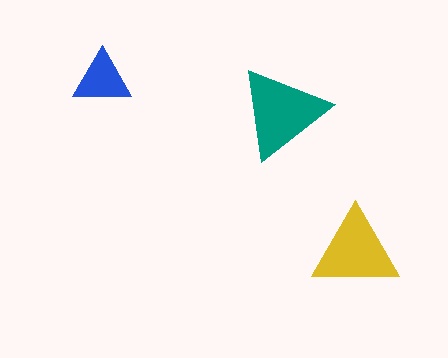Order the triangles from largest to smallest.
the teal one, the yellow one, the blue one.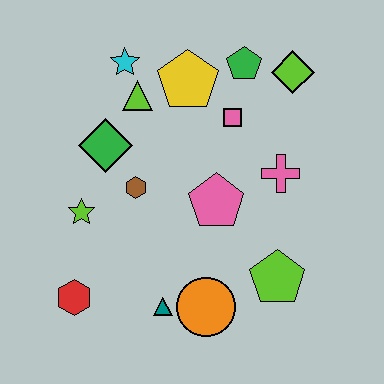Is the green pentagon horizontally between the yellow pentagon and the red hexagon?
No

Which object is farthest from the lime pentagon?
The cyan star is farthest from the lime pentagon.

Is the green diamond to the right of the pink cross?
No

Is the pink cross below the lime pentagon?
No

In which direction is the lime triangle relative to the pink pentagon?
The lime triangle is above the pink pentagon.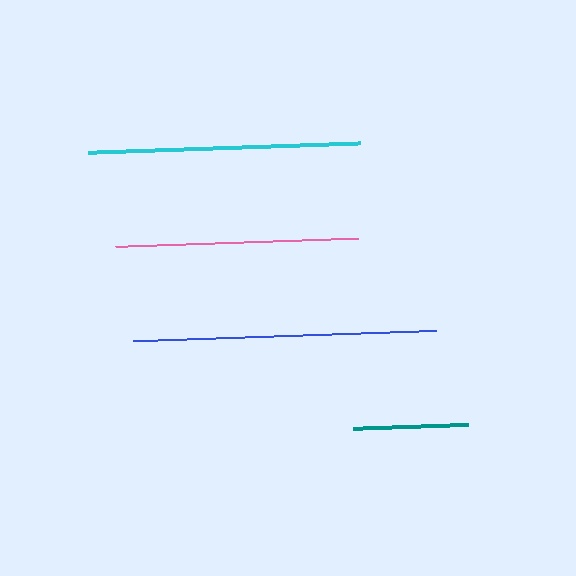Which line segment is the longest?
The blue line is the longest at approximately 303 pixels.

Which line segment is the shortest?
The teal line is the shortest at approximately 114 pixels.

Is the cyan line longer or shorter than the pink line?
The cyan line is longer than the pink line.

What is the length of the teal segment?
The teal segment is approximately 114 pixels long.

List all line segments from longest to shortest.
From longest to shortest: blue, cyan, pink, teal.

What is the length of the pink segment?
The pink segment is approximately 243 pixels long.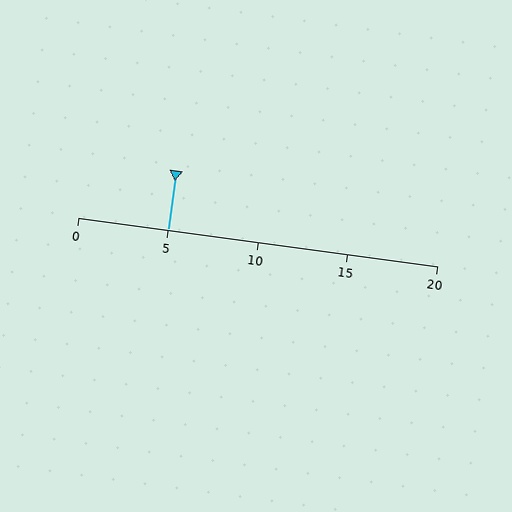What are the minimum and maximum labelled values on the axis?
The axis runs from 0 to 20.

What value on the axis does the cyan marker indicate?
The marker indicates approximately 5.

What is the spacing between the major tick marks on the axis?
The major ticks are spaced 5 apart.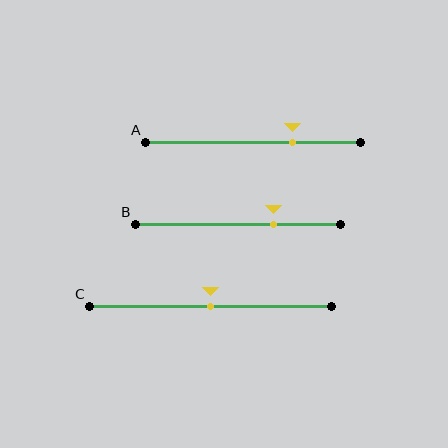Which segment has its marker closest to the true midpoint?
Segment C has its marker closest to the true midpoint.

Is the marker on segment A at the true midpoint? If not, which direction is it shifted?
No, the marker on segment A is shifted to the right by about 18% of the segment length.